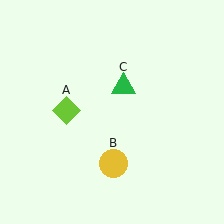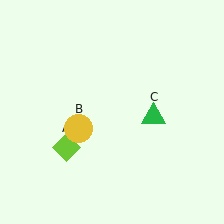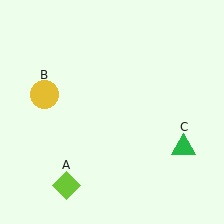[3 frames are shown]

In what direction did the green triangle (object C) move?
The green triangle (object C) moved down and to the right.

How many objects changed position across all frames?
3 objects changed position: lime diamond (object A), yellow circle (object B), green triangle (object C).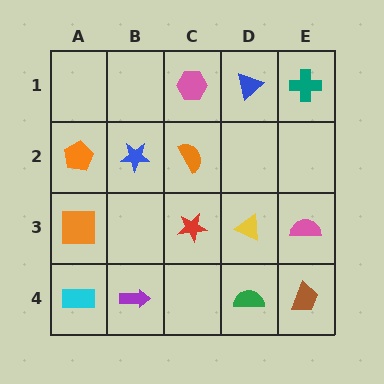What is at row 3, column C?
A red star.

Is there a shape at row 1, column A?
No, that cell is empty.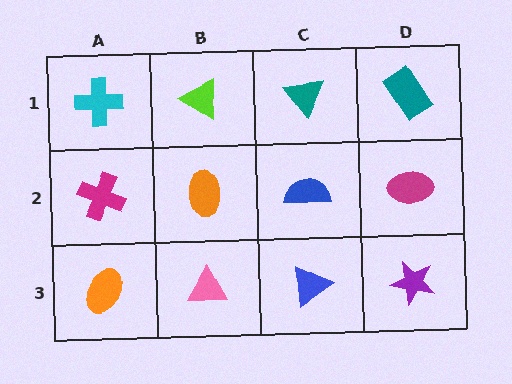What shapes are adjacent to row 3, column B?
An orange ellipse (row 2, column B), an orange ellipse (row 3, column A), a blue triangle (row 3, column C).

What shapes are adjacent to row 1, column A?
A magenta cross (row 2, column A), a lime triangle (row 1, column B).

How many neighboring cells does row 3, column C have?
3.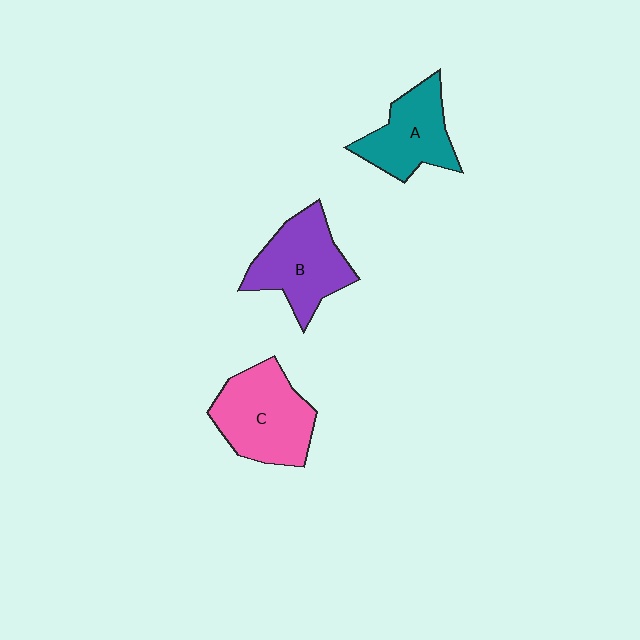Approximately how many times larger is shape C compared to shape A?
Approximately 1.3 times.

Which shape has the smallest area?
Shape A (teal).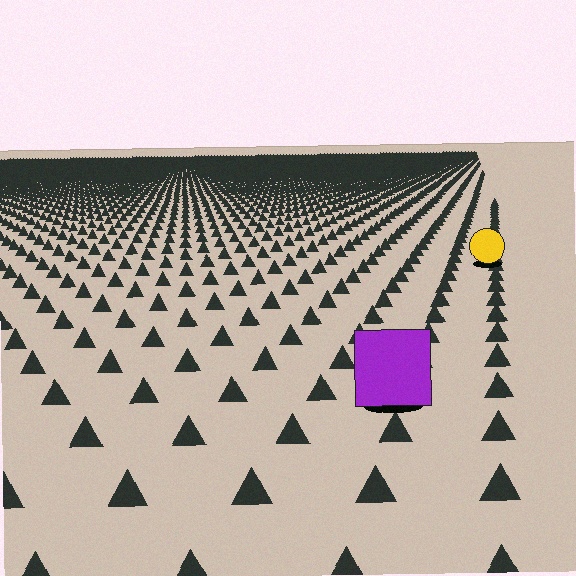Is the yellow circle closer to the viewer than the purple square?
No. The purple square is closer — you can tell from the texture gradient: the ground texture is coarser near it.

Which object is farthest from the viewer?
The yellow circle is farthest from the viewer. It appears smaller and the ground texture around it is denser.